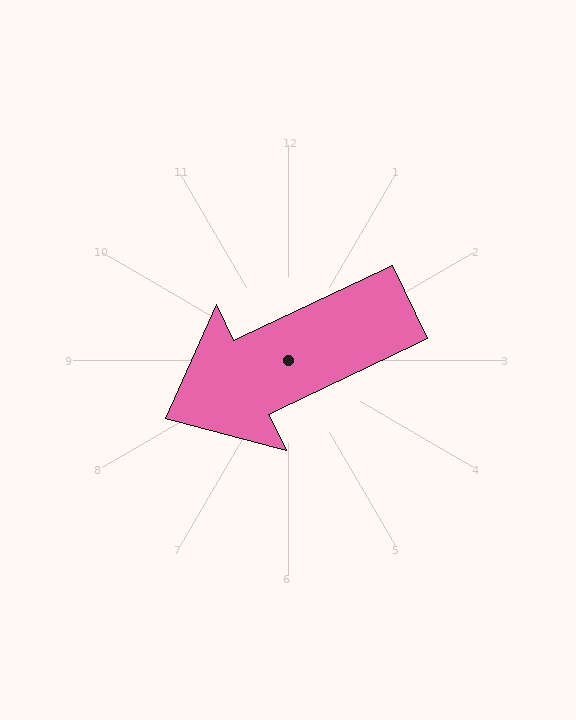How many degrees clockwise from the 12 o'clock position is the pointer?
Approximately 245 degrees.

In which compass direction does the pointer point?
Southwest.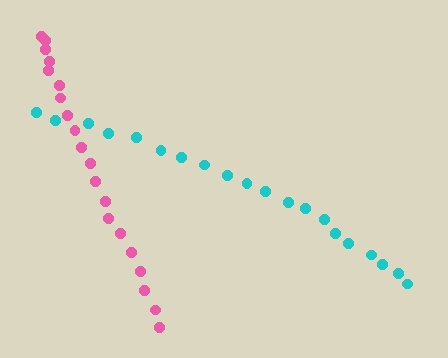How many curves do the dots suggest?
There are 2 distinct paths.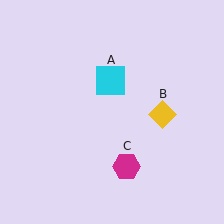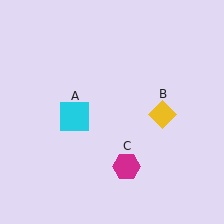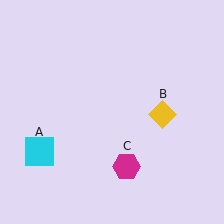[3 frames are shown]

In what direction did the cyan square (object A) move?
The cyan square (object A) moved down and to the left.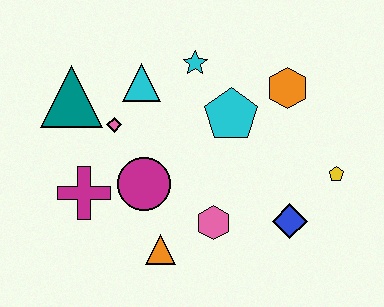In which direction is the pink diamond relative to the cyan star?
The pink diamond is to the left of the cyan star.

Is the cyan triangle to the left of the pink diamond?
No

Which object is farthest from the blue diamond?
The teal triangle is farthest from the blue diamond.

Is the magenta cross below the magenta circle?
Yes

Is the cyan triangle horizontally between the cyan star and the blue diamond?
No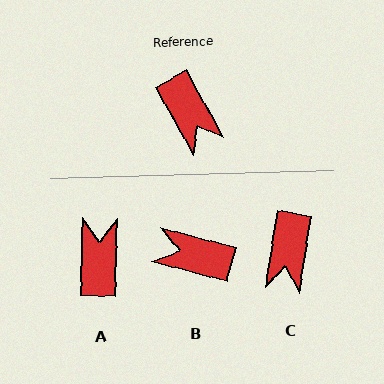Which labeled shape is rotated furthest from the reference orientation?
A, about 149 degrees away.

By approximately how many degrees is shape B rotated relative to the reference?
Approximately 135 degrees clockwise.